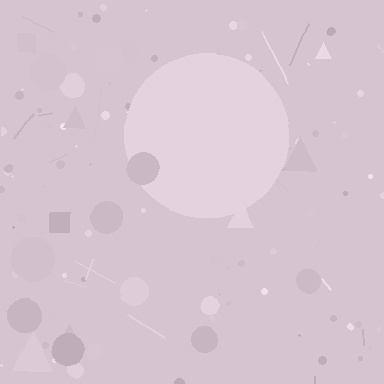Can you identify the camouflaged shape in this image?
The camouflaged shape is a circle.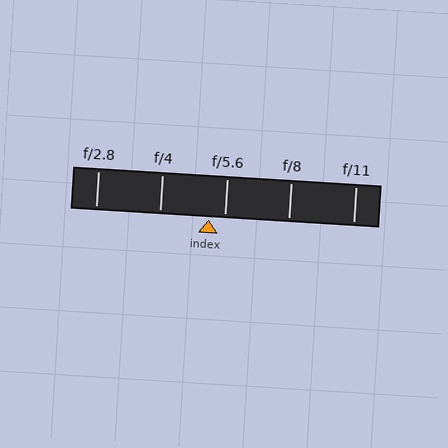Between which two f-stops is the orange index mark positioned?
The index mark is between f/4 and f/5.6.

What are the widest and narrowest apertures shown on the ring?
The widest aperture shown is f/2.8 and the narrowest is f/11.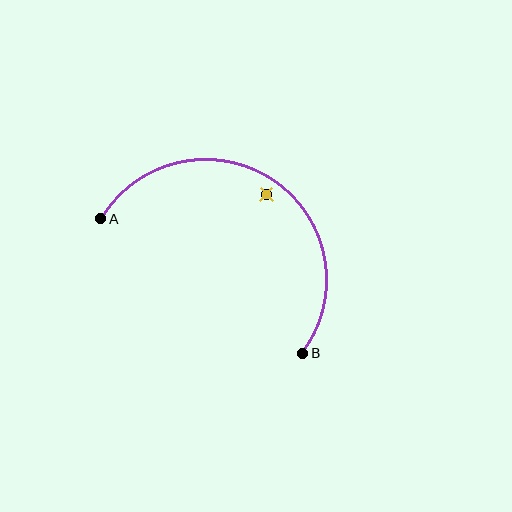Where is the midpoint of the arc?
The arc midpoint is the point on the curve farthest from the straight line joining A and B. It sits above that line.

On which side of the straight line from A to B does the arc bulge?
The arc bulges above the straight line connecting A and B.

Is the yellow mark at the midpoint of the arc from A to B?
No — the yellow mark does not lie on the arc at all. It sits slightly inside the curve.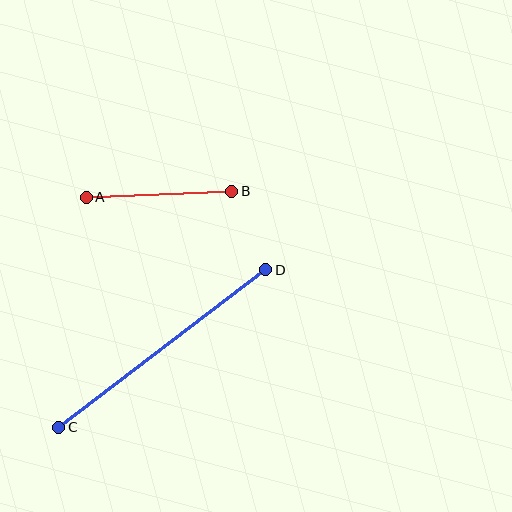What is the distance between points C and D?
The distance is approximately 260 pixels.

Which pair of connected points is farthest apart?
Points C and D are farthest apart.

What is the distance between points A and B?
The distance is approximately 146 pixels.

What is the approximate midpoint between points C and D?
The midpoint is at approximately (162, 349) pixels.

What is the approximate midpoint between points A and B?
The midpoint is at approximately (159, 194) pixels.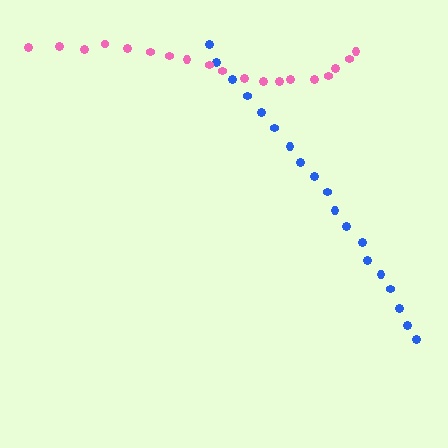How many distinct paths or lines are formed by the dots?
There are 2 distinct paths.